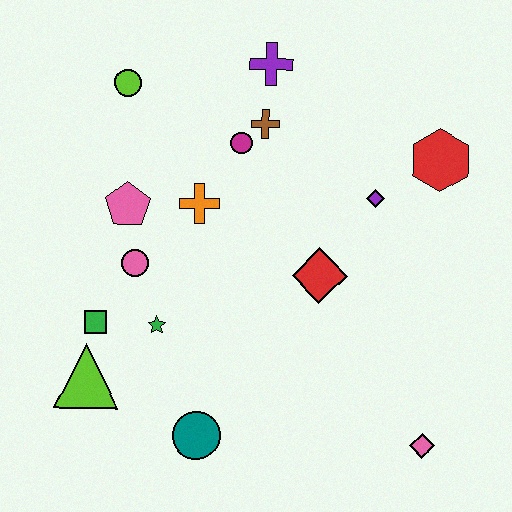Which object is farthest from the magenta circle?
The pink diamond is farthest from the magenta circle.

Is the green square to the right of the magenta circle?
No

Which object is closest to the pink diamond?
The red diamond is closest to the pink diamond.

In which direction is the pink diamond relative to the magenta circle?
The pink diamond is below the magenta circle.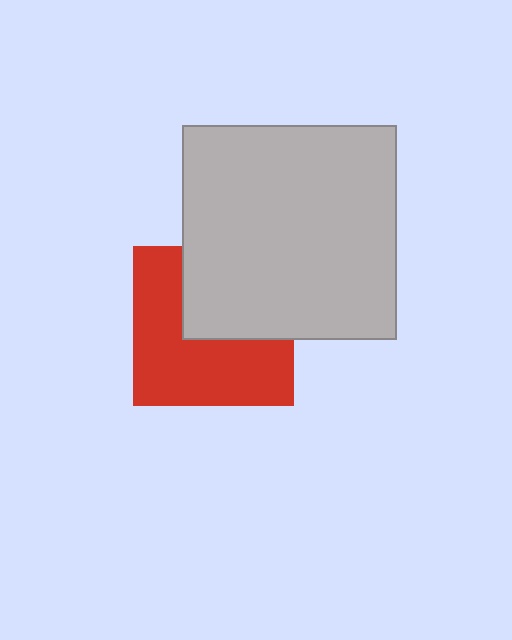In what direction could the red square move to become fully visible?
The red square could move down. That would shift it out from behind the light gray square entirely.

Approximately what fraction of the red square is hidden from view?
Roughly 41% of the red square is hidden behind the light gray square.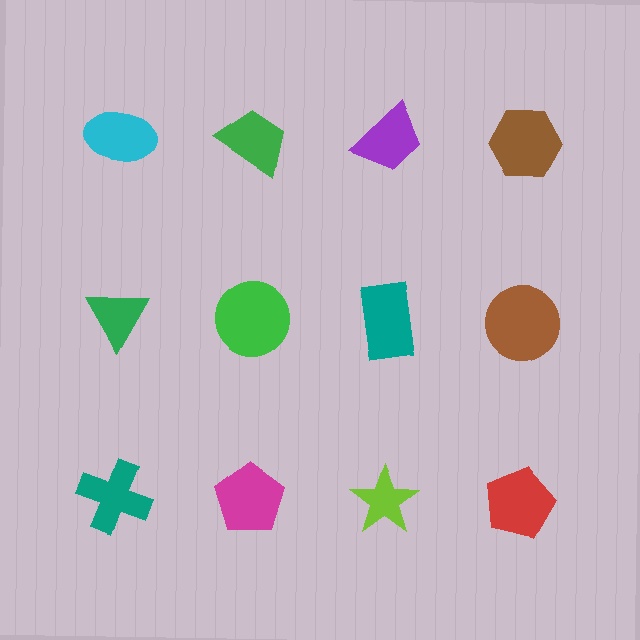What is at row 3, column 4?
A red pentagon.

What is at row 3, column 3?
A lime star.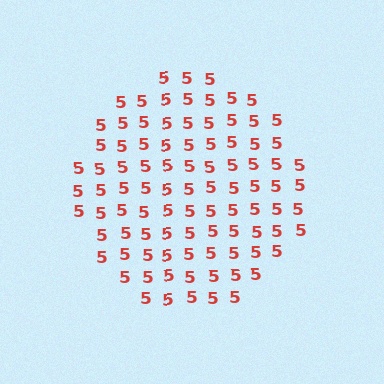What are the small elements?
The small elements are digit 5's.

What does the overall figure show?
The overall figure shows a circle.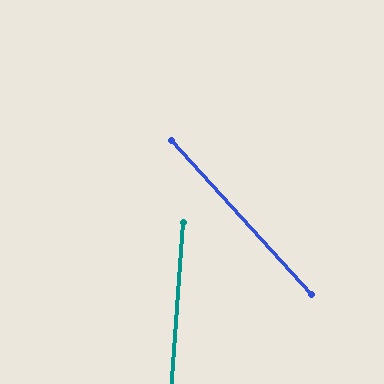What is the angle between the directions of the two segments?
Approximately 47 degrees.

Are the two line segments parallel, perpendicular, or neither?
Neither parallel nor perpendicular — they differ by about 47°.